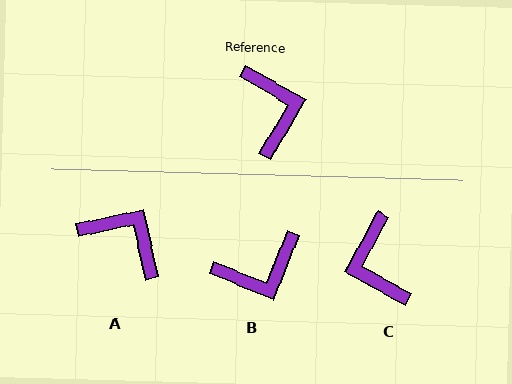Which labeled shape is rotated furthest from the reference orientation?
C, about 178 degrees away.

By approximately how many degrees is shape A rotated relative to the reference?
Approximately 43 degrees counter-clockwise.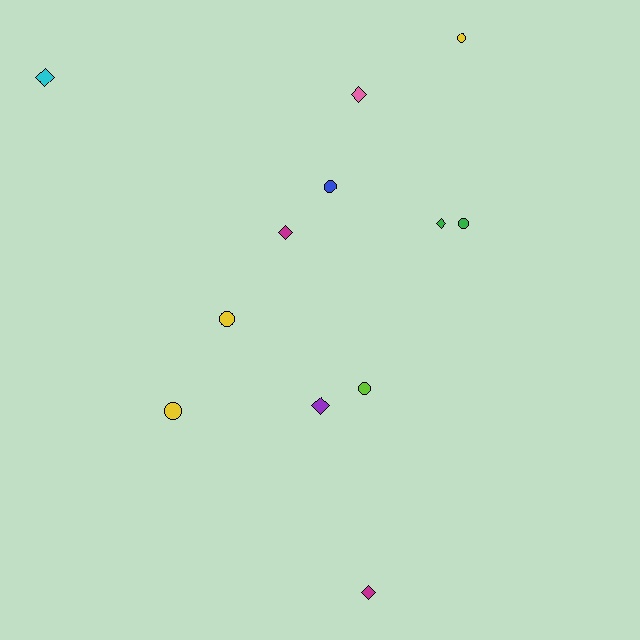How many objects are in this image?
There are 12 objects.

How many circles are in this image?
There are 6 circles.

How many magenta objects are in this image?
There are 2 magenta objects.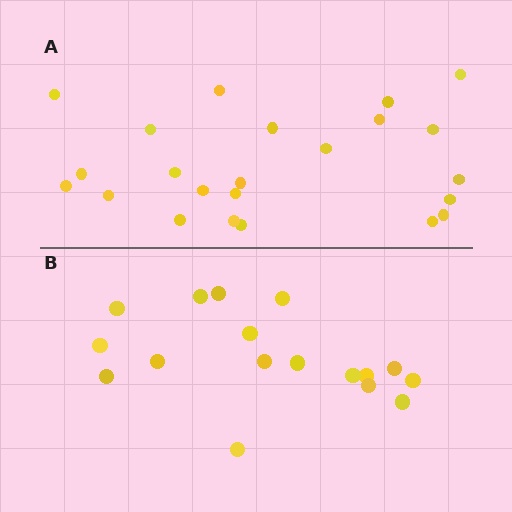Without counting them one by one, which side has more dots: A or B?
Region A (the top region) has more dots.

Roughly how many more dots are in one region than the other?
Region A has about 6 more dots than region B.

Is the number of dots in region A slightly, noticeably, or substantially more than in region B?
Region A has noticeably more, but not dramatically so. The ratio is roughly 1.4 to 1.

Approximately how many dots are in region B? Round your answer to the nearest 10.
About 20 dots. (The exact count is 17, which rounds to 20.)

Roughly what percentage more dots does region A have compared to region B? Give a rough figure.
About 35% more.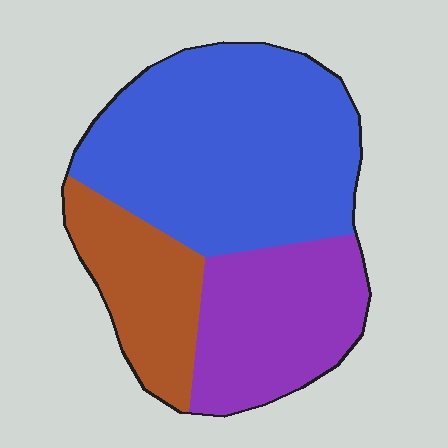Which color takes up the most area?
Blue, at roughly 55%.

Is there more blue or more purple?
Blue.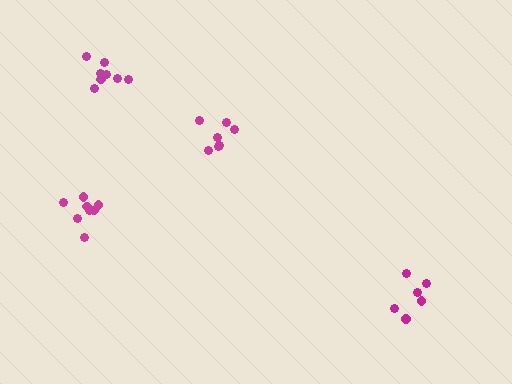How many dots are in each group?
Group 1: 7 dots, Group 2: 6 dots, Group 3: 8 dots, Group 4: 8 dots (29 total).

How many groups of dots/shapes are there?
There are 4 groups.